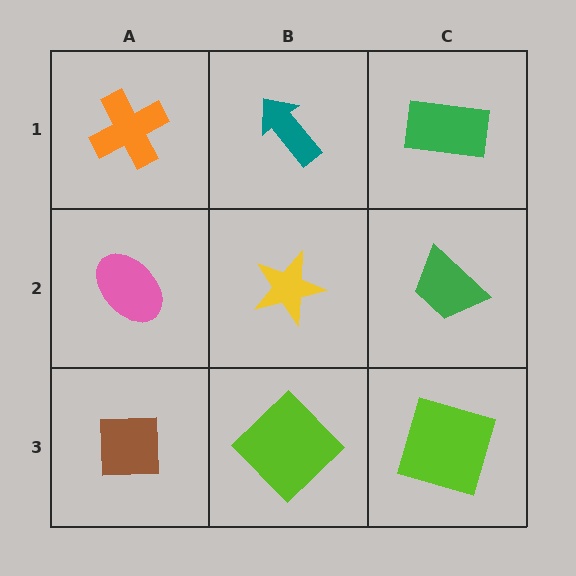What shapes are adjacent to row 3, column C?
A green trapezoid (row 2, column C), a lime diamond (row 3, column B).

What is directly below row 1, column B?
A yellow star.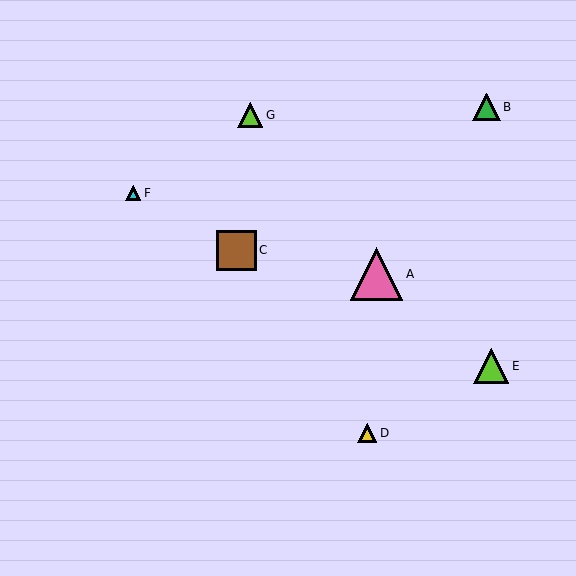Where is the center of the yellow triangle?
The center of the yellow triangle is at (367, 433).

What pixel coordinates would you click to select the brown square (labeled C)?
Click at (237, 250) to select the brown square C.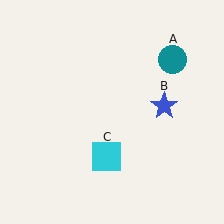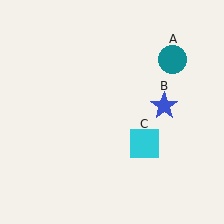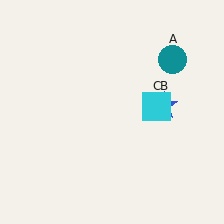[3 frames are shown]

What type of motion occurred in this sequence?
The cyan square (object C) rotated counterclockwise around the center of the scene.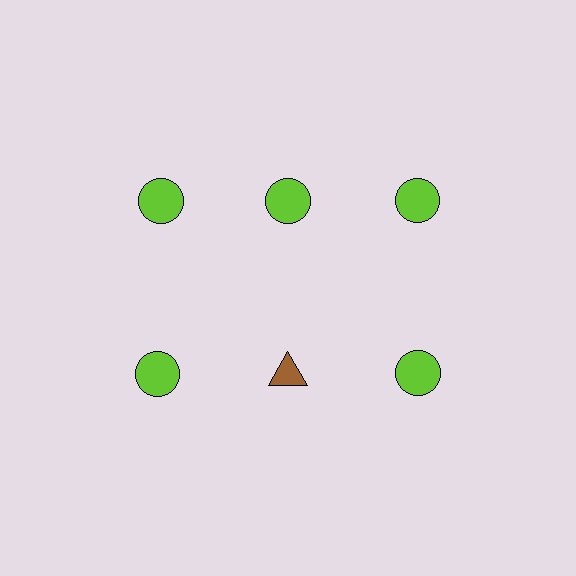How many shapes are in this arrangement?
There are 6 shapes arranged in a grid pattern.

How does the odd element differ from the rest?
It differs in both color (brown instead of lime) and shape (triangle instead of circle).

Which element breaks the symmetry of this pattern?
The brown triangle in the second row, second from left column breaks the symmetry. All other shapes are lime circles.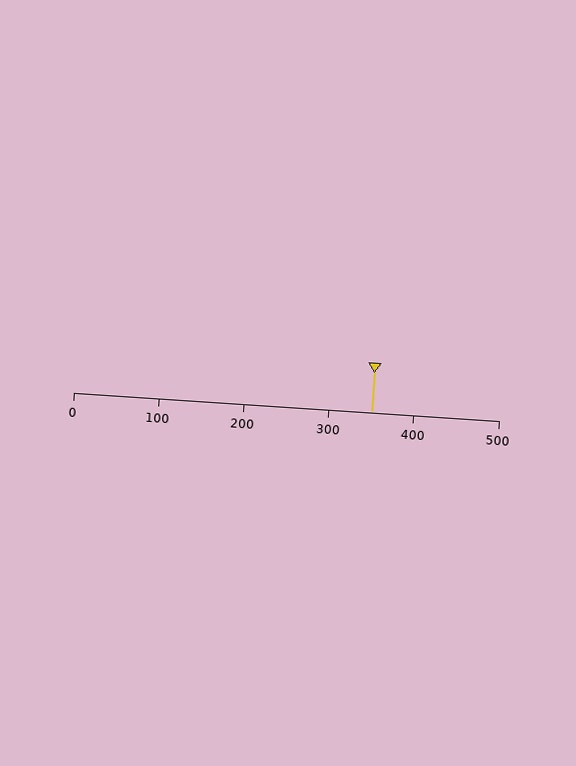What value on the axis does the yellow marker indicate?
The marker indicates approximately 350.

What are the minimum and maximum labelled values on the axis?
The axis runs from 0 to 500.